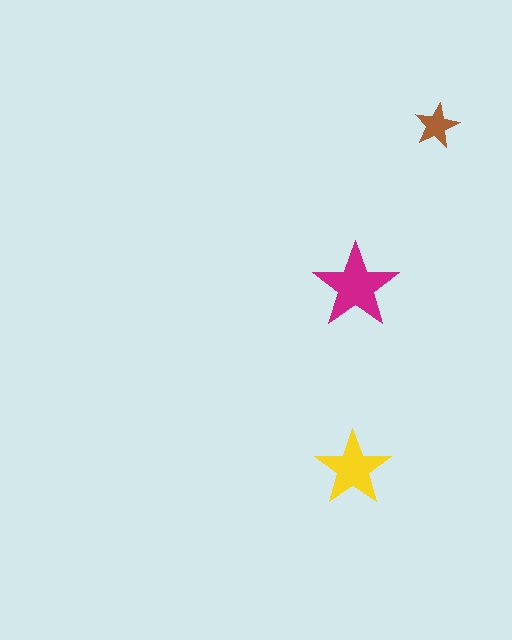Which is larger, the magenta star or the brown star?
The magenta one.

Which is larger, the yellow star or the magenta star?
The magenta one.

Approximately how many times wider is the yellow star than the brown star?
About 1.5 times wider.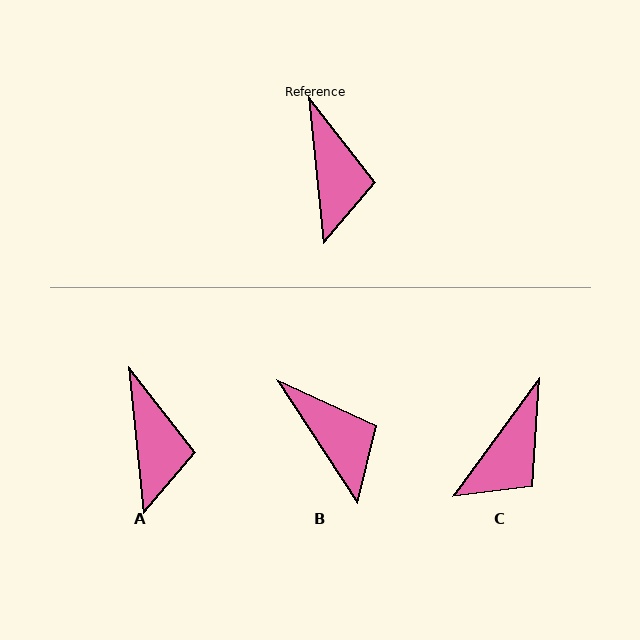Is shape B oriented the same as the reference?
No, it is off by about 28 degrees.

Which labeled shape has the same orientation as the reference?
A.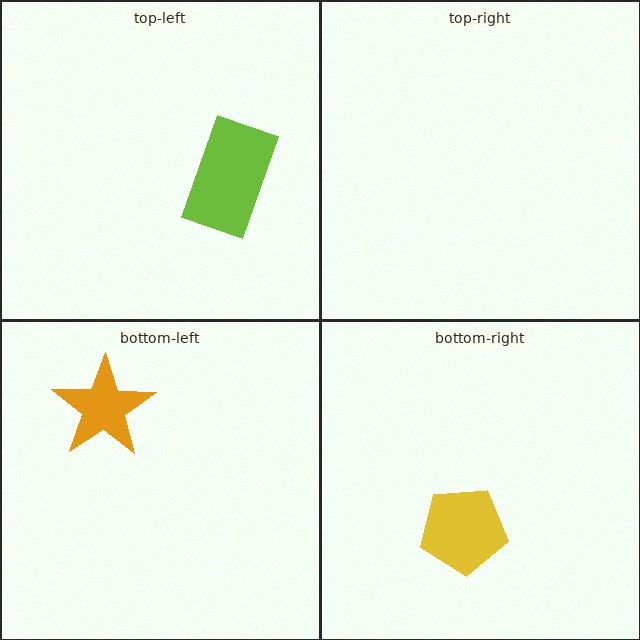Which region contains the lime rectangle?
The top-left region.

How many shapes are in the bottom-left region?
1.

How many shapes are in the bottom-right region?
1.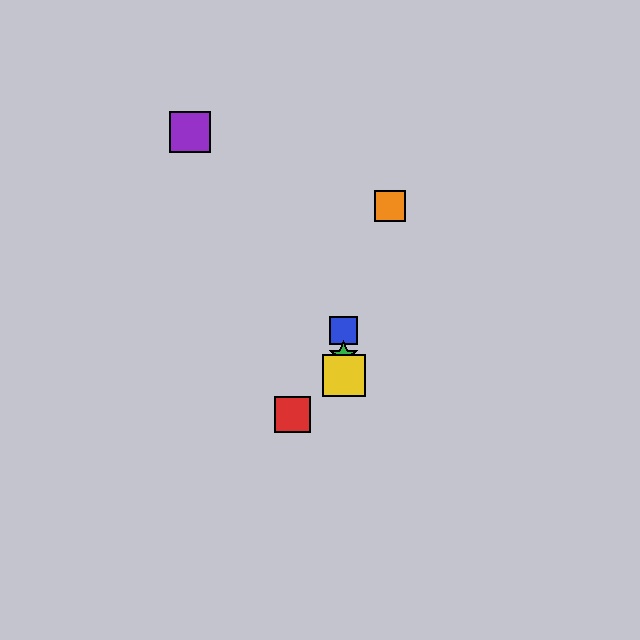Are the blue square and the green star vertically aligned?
Yes, both are at x≈344.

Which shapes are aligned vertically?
The blue square, the green star, the yellow square are aligned vertically.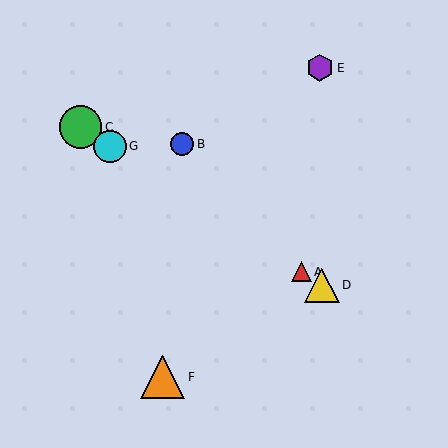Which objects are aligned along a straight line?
Objects A, C, D, G are aligned along a straight line.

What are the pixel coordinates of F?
Object F is at (163, 377).